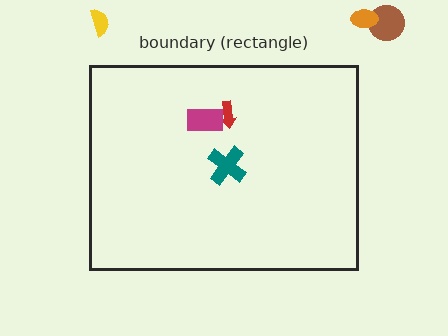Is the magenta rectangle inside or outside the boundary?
Inside.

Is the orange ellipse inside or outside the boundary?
Outside.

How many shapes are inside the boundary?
3 inside, 3 outside.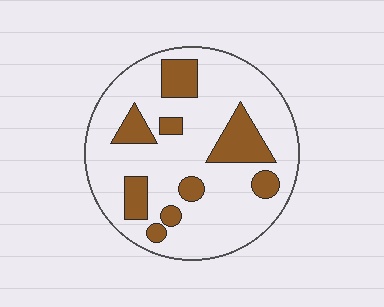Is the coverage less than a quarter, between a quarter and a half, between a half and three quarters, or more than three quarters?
Less than a quarter.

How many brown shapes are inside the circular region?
9.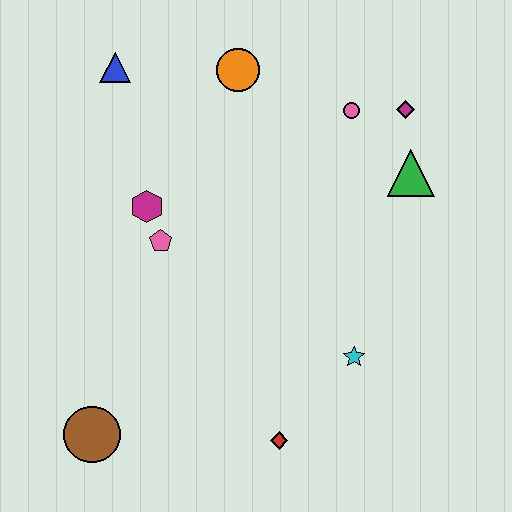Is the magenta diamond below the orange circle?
Yes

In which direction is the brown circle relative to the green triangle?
The brown circle is to the left of the green triangle.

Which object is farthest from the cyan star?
The blue triangle is farthest from the cyan star.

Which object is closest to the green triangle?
The magenta diamond is closest to the green triangle.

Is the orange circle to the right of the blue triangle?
Yes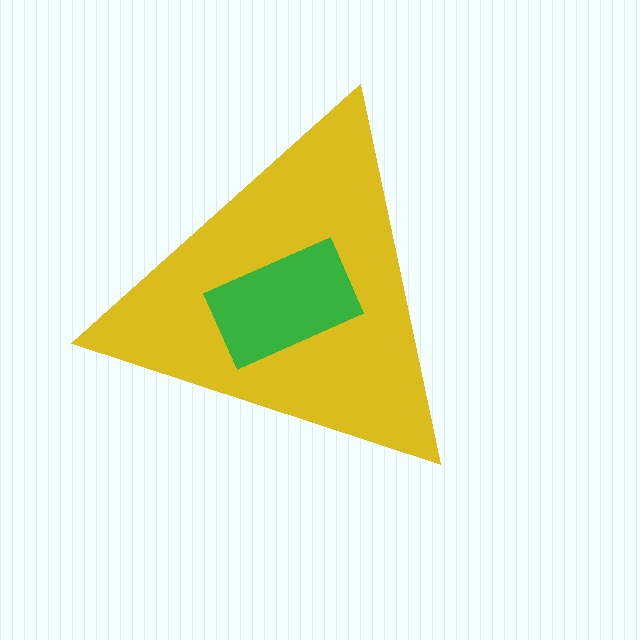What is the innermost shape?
The green rectangle.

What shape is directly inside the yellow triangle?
The green rectangle.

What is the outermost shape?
The yellow triangle.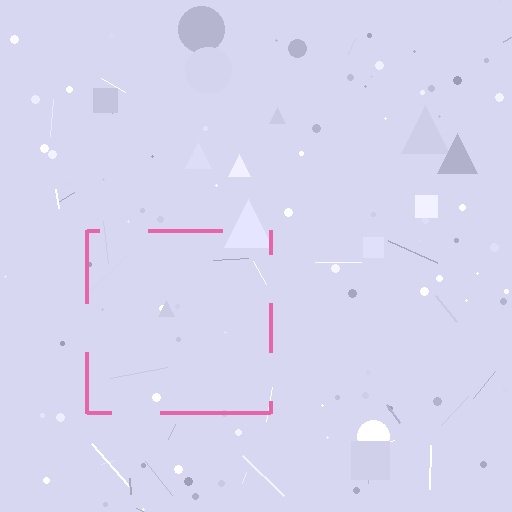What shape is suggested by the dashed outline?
The dashed outline suggests a square.